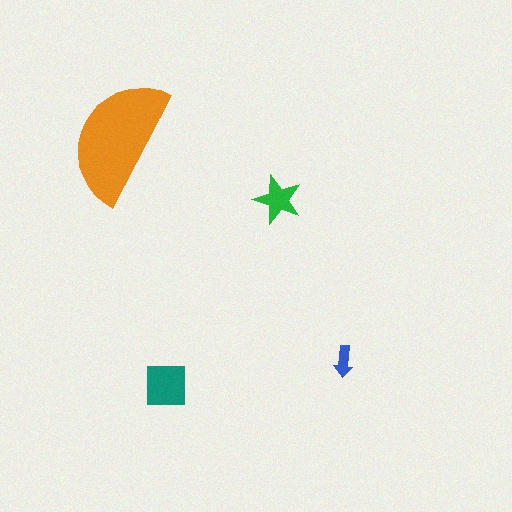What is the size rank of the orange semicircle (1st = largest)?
1st.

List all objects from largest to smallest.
The orange semicircle, the teal square, the green star, the blue arrow.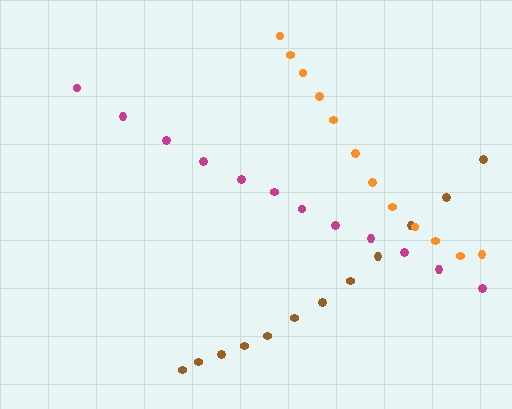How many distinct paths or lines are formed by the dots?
There are 3 distinct paths.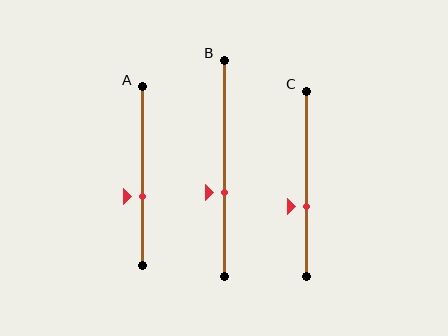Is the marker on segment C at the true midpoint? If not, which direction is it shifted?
No, the marker on segment C is shifted downward by about 12% of the segment length.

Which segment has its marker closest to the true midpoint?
Segment B has its marker closest to the true midpoint.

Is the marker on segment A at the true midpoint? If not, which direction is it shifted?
No, the marker on segment A is shifted downward by about 12% of the segment length.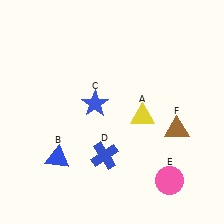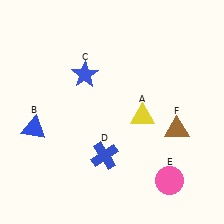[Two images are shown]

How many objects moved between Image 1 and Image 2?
2 objects moved between the two images.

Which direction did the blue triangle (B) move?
The blue triangle (B) moved up.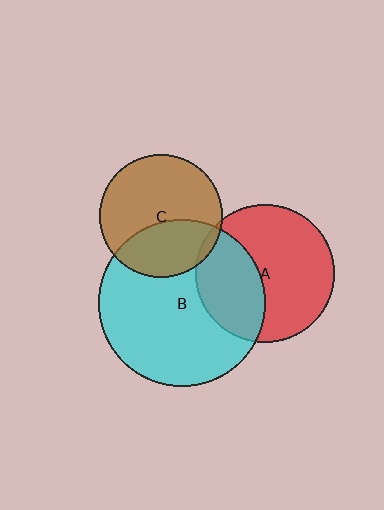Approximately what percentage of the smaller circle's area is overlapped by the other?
Approximately 40%.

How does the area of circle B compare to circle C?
Approximately 1.8 times.